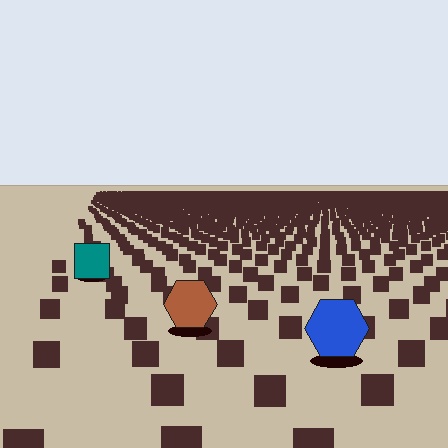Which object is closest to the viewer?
The blue hexagon is closest. The texture marks near it are larger and more spread out.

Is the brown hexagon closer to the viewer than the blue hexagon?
No. The blue hexagon is closer — you can tell from the texture gradient: the ground texture is coarser near it.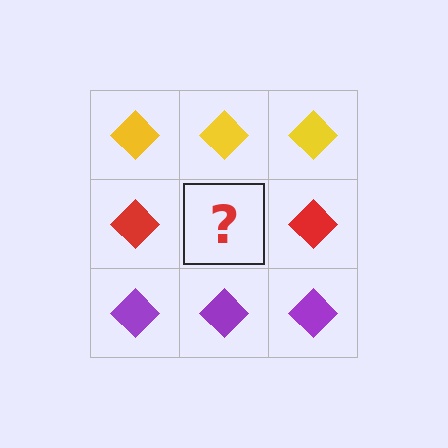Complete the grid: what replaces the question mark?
The question mark should be replaced with a red diamond.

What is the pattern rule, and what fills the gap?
The rule is that each row has a consistent color. The gap should be filled with a red diamond.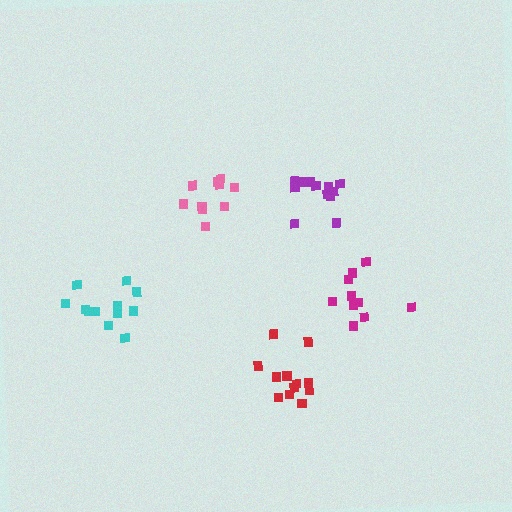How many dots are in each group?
Group 1: 12 dots, Group 2: 12 dots, Group 3: 10 dots, Group 4: 12 dots, Group 5: 10 dots (56 total).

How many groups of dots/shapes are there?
There are 5 groups.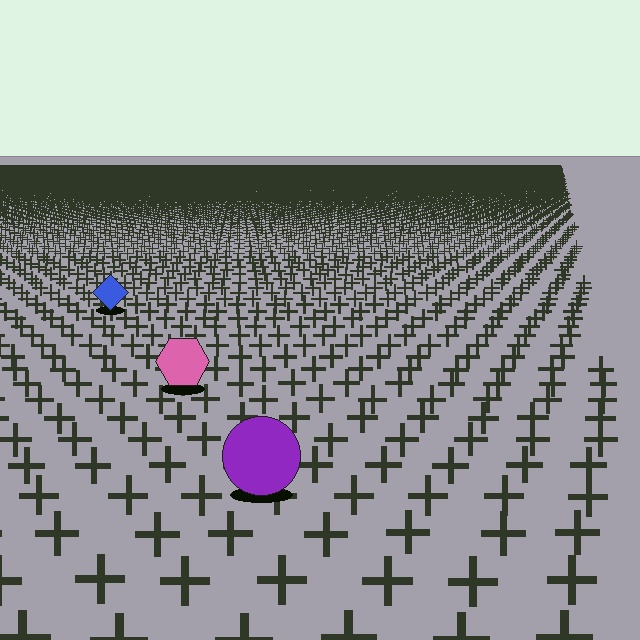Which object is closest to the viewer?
The purple circle is closest. The texture marks near it are larger and more spread out.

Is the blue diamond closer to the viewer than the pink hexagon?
No. The pink hexagon is closer — you can tell from the texture gradient: the ground texture is coarser near it.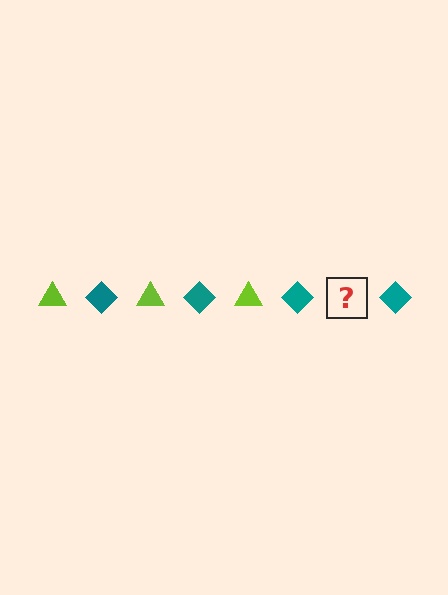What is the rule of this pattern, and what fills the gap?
The rule is that the pattern alternates between lime triangle and teal diamond. The gap should be filled with a lime triangle.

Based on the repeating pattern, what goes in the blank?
The blank should be a lime triangle.